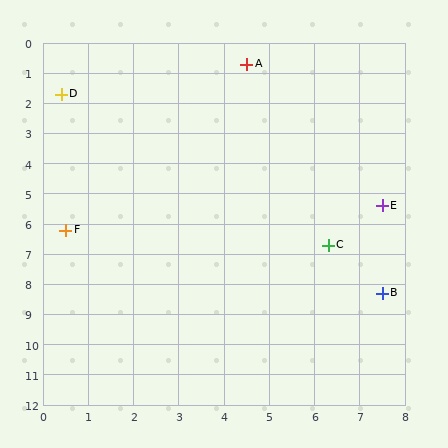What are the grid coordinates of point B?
Point B is at approximately (7.5, 8.3).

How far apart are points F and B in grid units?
Points F and B are about 7.3 grid units apart.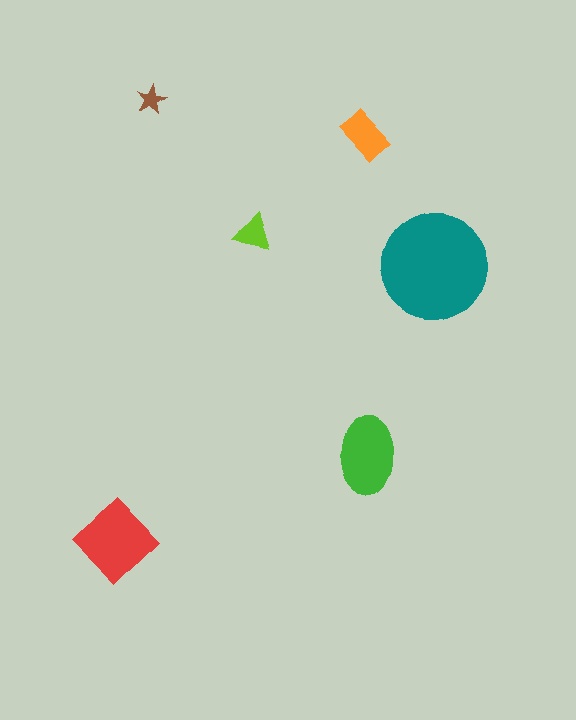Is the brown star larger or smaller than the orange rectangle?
Smaller.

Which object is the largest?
The teal circle.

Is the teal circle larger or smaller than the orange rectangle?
Larger.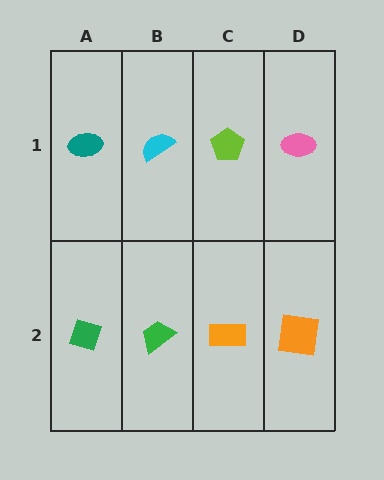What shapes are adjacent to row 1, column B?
A green trapezoid (row 2, column B), a teal ellipse (row 1, column A), a lime pentagon (row 1, column C).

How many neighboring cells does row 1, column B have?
3.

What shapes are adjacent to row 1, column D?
An orange square (row 2, column D), a lime pentagon (row 1, column C).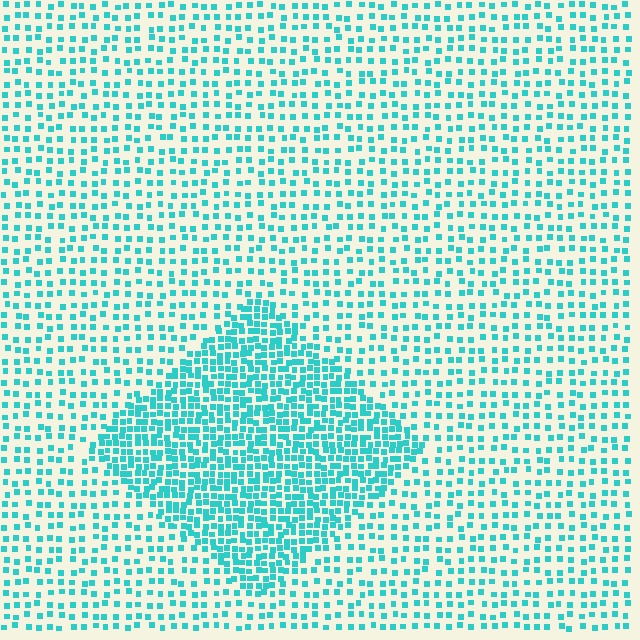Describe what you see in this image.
The image contains small cyan elements arranged at two different densities. A diamond-shaped region is visible where the elements are more densely packed than the surrounding area.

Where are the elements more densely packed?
The elements are more densely packed inside the diamond boundary.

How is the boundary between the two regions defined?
The boundary is defined by a change in element density (approximately 2.2x ratio). All elements are the same color, size, and shape.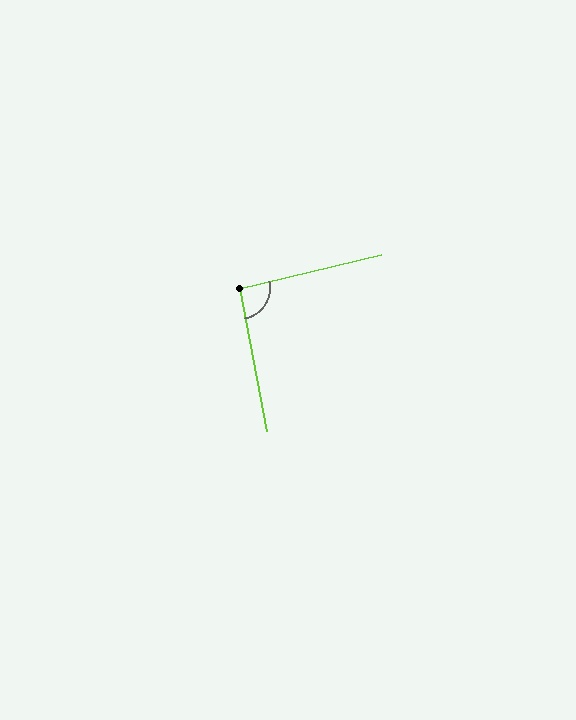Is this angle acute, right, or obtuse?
It is approximately a right angle.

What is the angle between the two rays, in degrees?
Approximately 93 degrees.